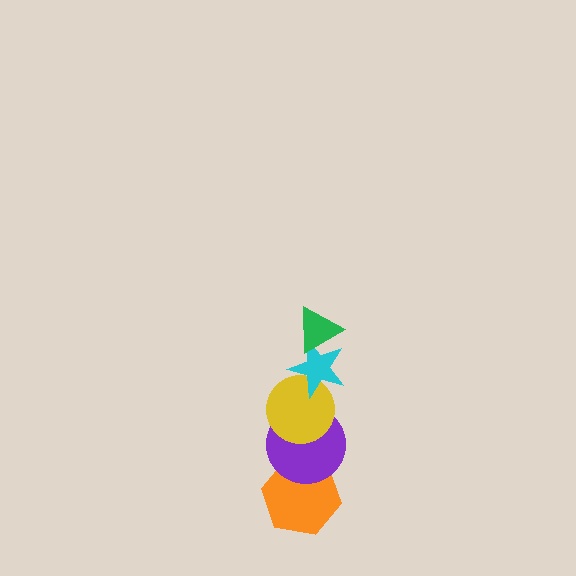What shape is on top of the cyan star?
The green triangle is on top of the cyan star.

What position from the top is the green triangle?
The green triangle is 1st from the top.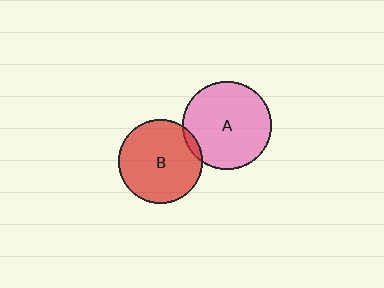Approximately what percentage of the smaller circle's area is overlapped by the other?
Approximately 5%.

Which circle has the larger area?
Circle A (pink).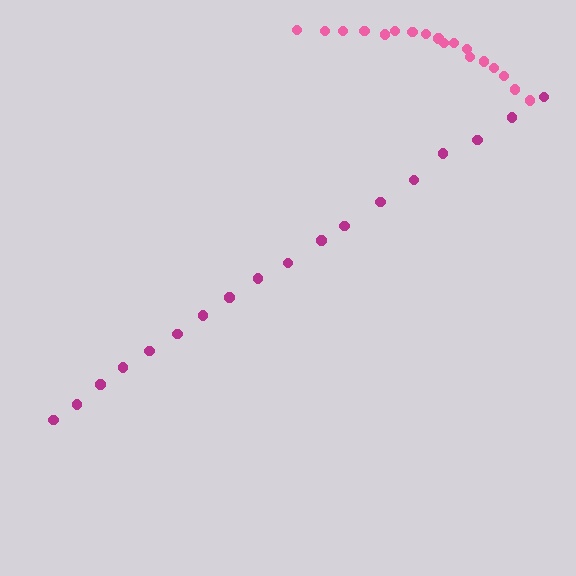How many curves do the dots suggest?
There are 2 distinct paths.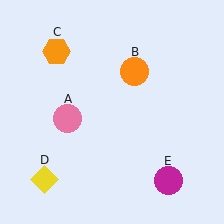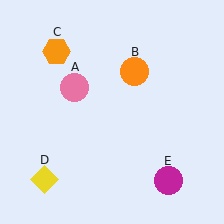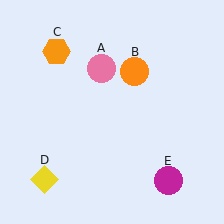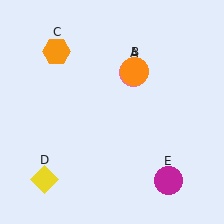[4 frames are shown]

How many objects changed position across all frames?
1 object changed position: pink circle (object A).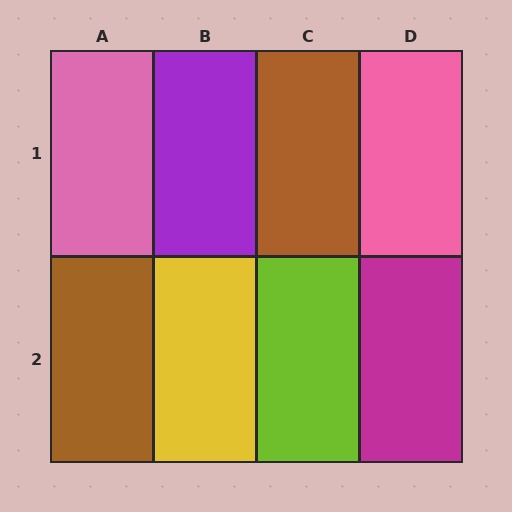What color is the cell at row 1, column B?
Purple.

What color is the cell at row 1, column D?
Pink.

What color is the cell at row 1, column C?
Brown.